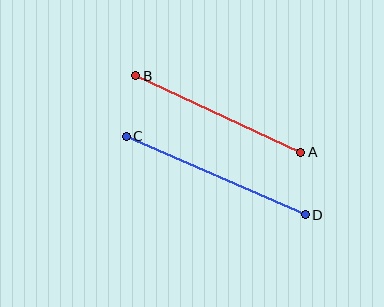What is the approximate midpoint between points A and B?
The midpoint is at approximately (218, 114) pixels.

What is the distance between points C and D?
The distance is approximately 196 pixels.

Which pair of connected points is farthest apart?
Points C and D are farthest apart.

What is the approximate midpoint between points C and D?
The midpoint is at approximately (216, 175) pixels.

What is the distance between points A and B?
The distance is approximately 182 pixels.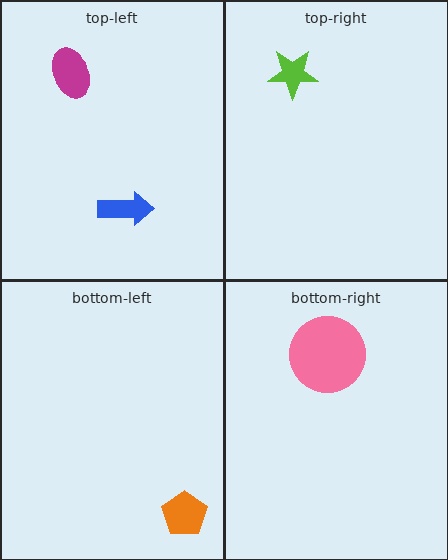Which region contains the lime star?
The top-right region.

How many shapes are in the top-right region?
1.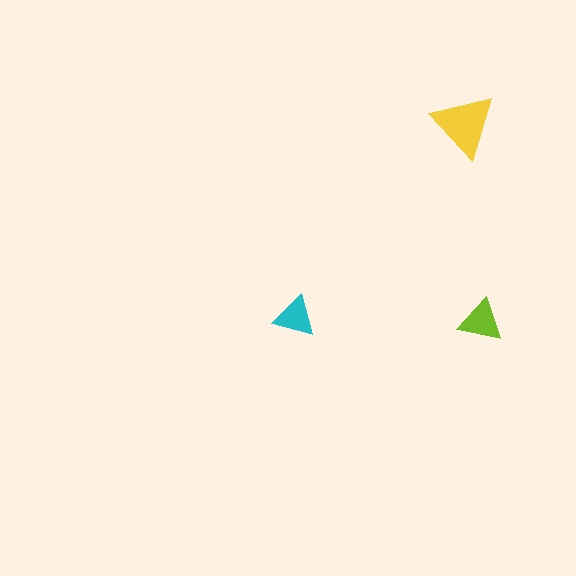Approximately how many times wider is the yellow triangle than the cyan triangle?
About 1.5 times wider.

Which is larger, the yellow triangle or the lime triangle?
The yellow one.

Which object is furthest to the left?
The cyan triangle is leftmost.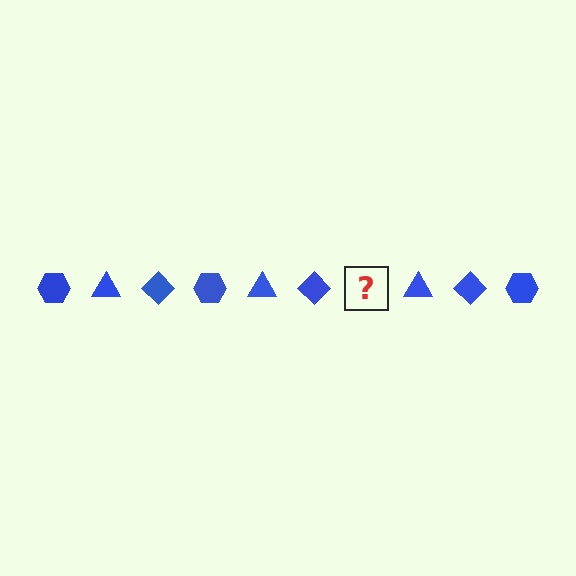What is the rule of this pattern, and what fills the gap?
The rule is that the pattern cycles through hexagon, triangle, diamond shapes in blue. The gap should be filled with a blue hexagon.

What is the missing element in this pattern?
The missing element is a blue hexagon.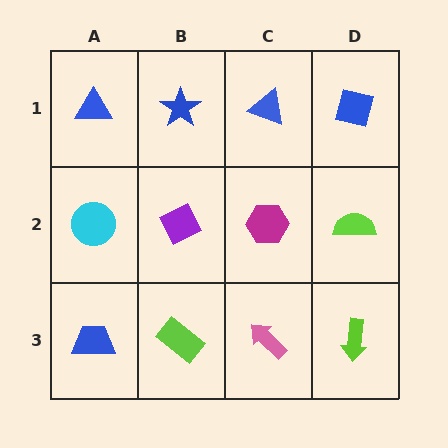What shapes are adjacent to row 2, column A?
A blue triangle (row 1, column A), a blue trapezoid (row 3, column A), a purple diamond (row 2, column B).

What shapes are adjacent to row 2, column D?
A blue square (row 1, column D), a lime arrow (row 3, column D), a magenta hexagon (row 2, column C).